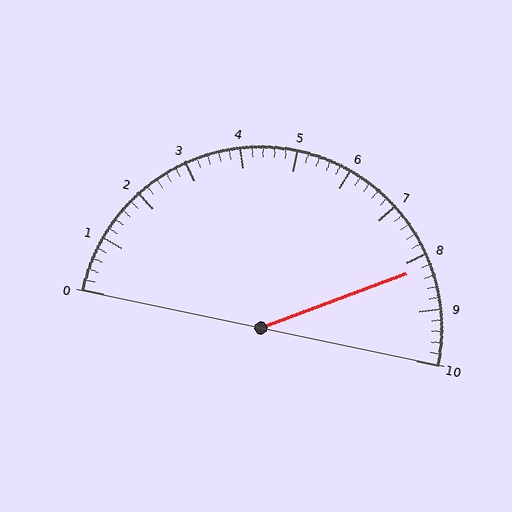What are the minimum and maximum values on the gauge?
The gauge ranges from 0 to 10.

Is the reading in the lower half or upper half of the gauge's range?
The reading is in the upper half of the range (0 to 10).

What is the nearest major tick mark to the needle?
The nearest major tick mark is 8.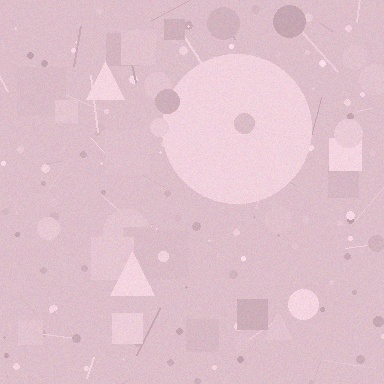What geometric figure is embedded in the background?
A circle is embedded in the background.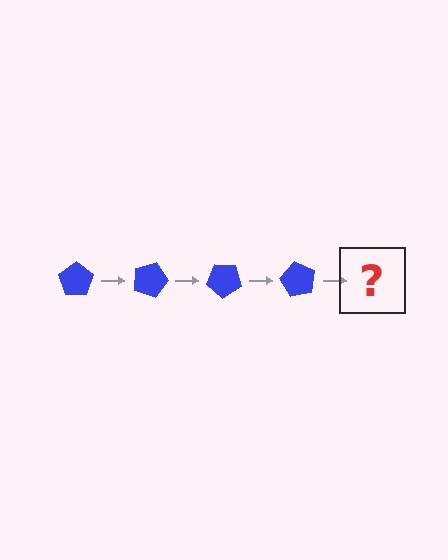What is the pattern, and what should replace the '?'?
The pattern is that the pentagon rotates 20 degrees each step. The '?' should be a blue pentagon rotated 80 degrees.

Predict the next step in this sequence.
The next step is a blue pentagon rotated 80 degrees.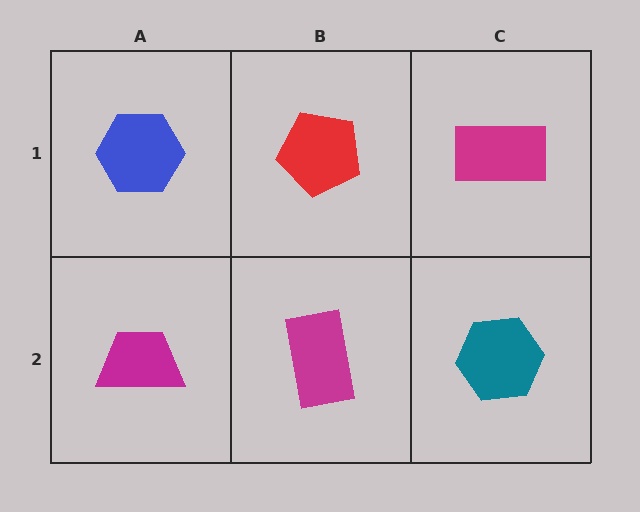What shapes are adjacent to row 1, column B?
A magenta rectangle (row 2, column B), a blue hexagon (row 1, column A), a magenta rectangle (row 1, column C).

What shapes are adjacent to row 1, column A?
A magenta trapezoid (row 2, column A), a red pentagon (row 1, column B).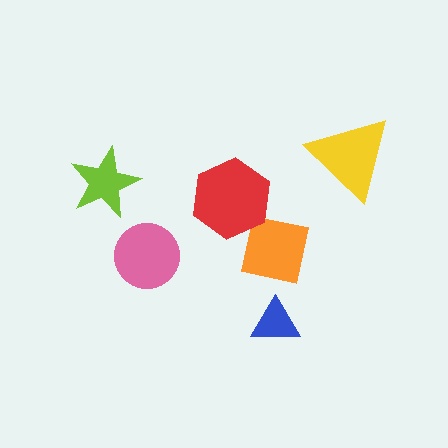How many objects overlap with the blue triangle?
0 objects overlap with the blue triangle.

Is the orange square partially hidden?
Yes, it is partially covered by another shape.